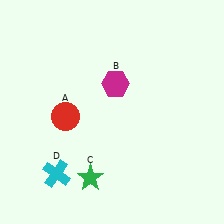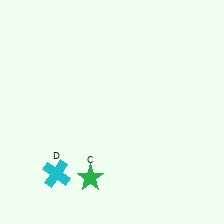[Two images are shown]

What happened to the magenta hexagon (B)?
The magenta hexagon (B) was removed in Image 2. It was in the top-right area of Image 1.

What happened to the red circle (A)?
The red circle (A) was removed in Image 2. It was in the bottom-left area of Image 1.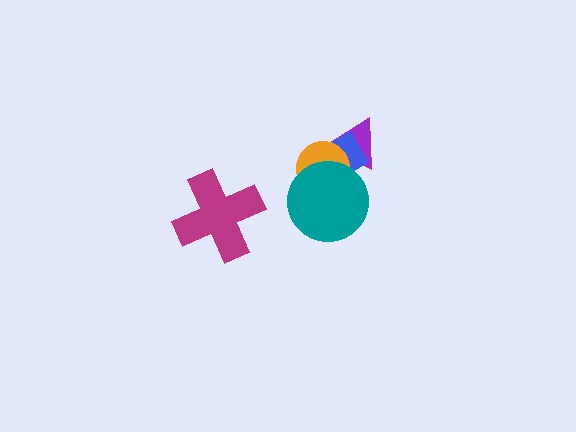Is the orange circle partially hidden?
Yes, it is partially covered by another shape.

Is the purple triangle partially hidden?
Yes, it is partially covered by another shape.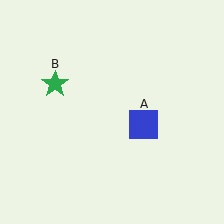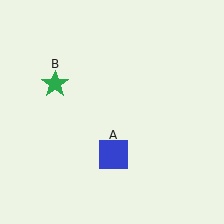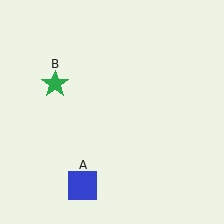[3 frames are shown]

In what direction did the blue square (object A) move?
The blue square (object A) moved down and to the left.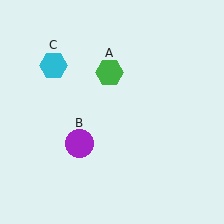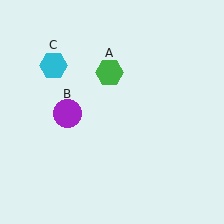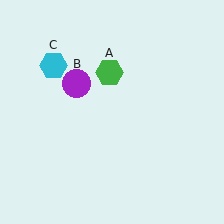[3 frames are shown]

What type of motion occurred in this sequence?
The purple circle (object B) rotated clockwise around the center of the scene.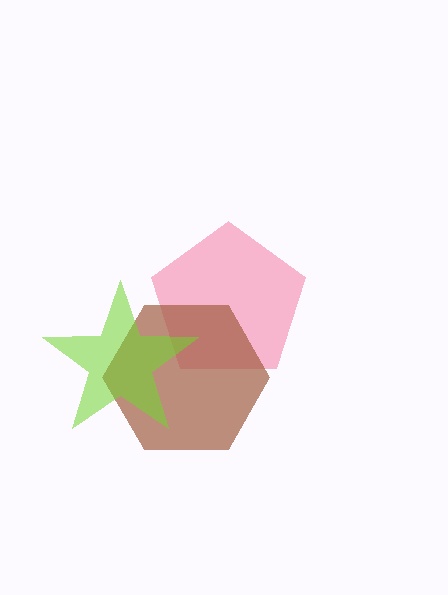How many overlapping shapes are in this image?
There are 3 overlapping shapes in the image.